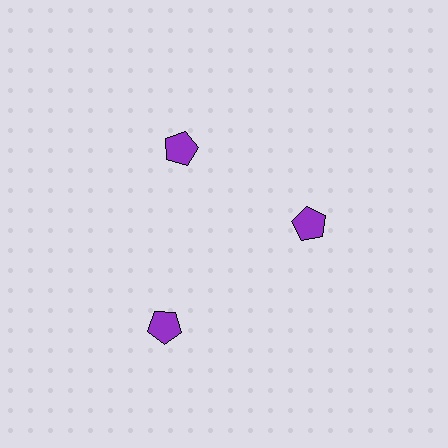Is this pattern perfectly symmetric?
No. The 3 purple pentagons are arranged in a ring, but one element near the 7 o'clock position is pushed outward from the center, breaking the 3-fold rotational symmetry.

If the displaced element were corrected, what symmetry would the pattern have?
It would have 3-fold rotational symmetry — the pattern would map onto itself every 120 degrees.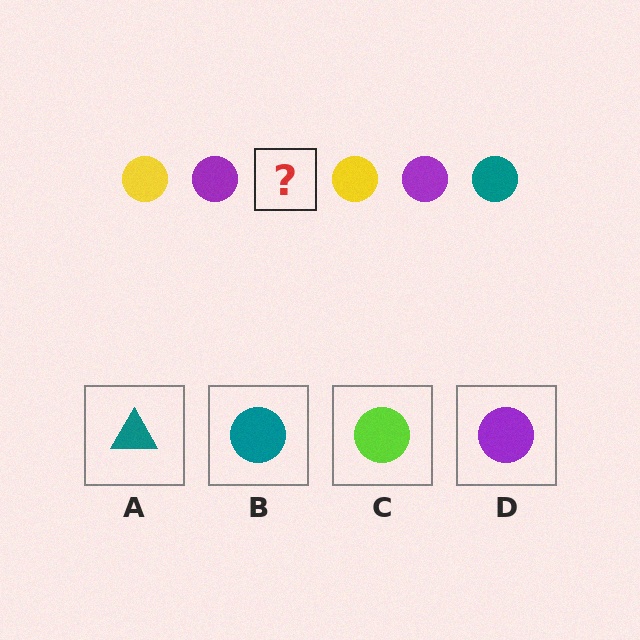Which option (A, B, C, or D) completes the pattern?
B.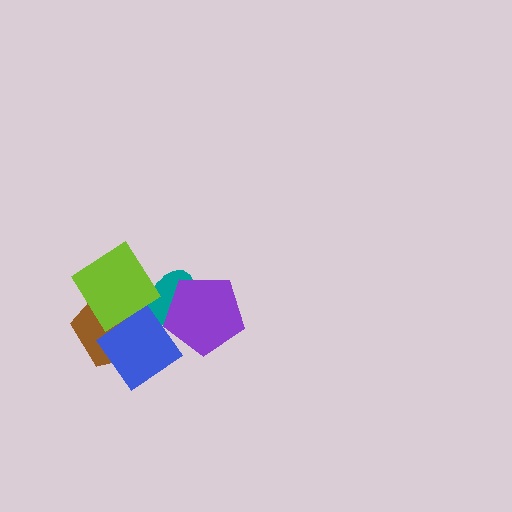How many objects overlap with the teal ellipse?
5 objects overlap with the teal ellipse.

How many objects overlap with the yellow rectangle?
5 objects overlap with the yellow rectangle.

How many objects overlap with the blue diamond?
5 objects overlap with the blue diamond.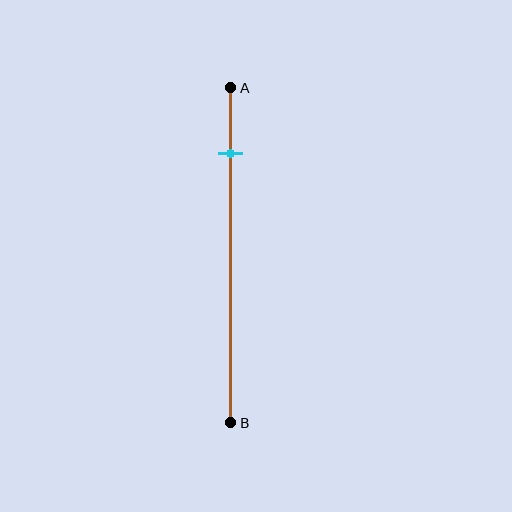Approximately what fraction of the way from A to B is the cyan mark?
The cyan mark is approximately 20% of the way from A to B.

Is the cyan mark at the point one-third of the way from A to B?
No, the mark is at about 20% from A, not at the 33% one-third point.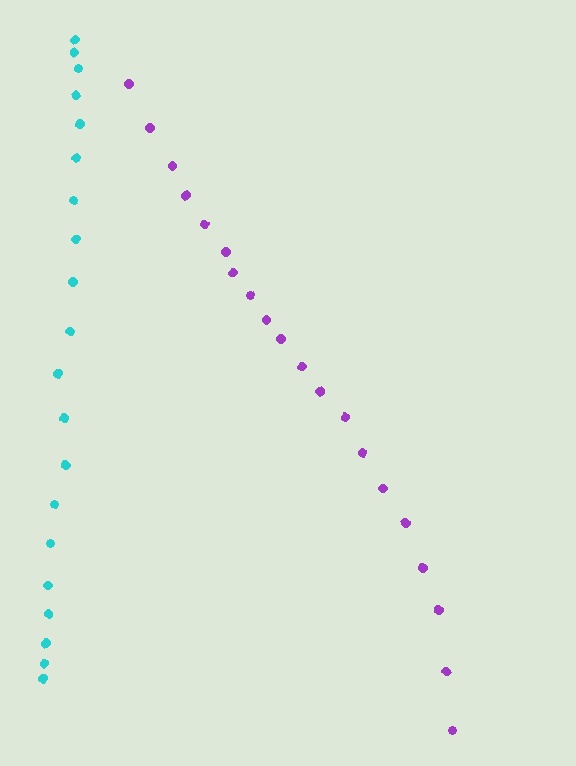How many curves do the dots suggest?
There are 2 distinct paths.